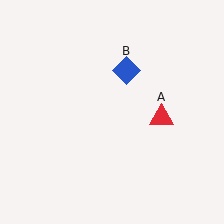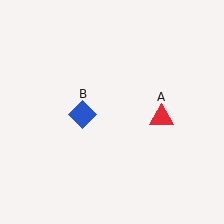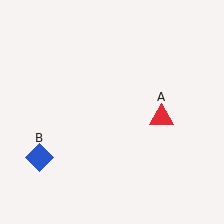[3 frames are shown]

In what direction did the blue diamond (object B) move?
The blue diamond (object B) moved down and to the left.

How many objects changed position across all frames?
1 object changed position: blue diamond (object B).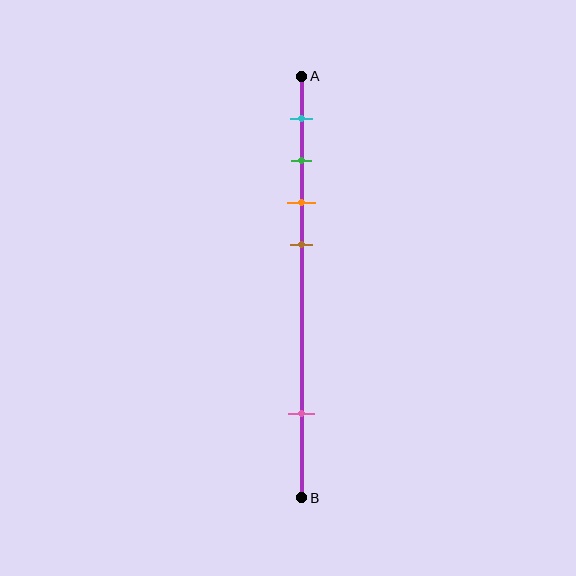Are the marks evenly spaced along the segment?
No, the marks are not evenly spaced.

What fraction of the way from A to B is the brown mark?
The brown mark is approximately 40% (0.4) of the way from A to B.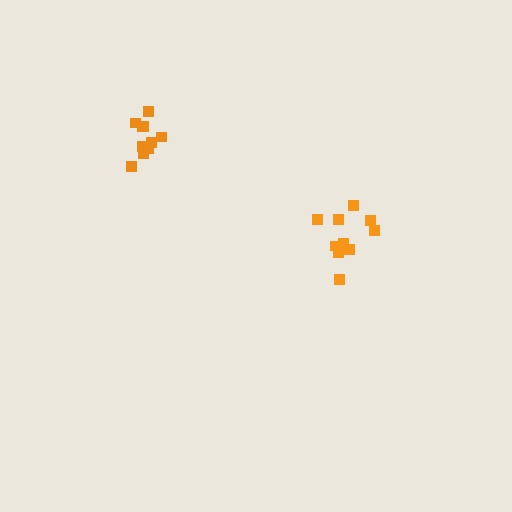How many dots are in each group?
Group 1: 10 dots, Group 2: 10 dots (20 total).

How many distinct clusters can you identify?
There are 2 distinct clusters.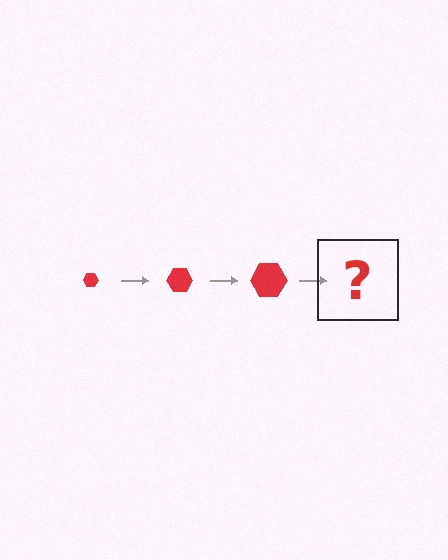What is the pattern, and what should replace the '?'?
The pattern is that the hexagon gets progressively larger each step. The '?' should be a red hexagon, larger than the previous one.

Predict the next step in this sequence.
The next step is a red hexagon, larger than the previous one.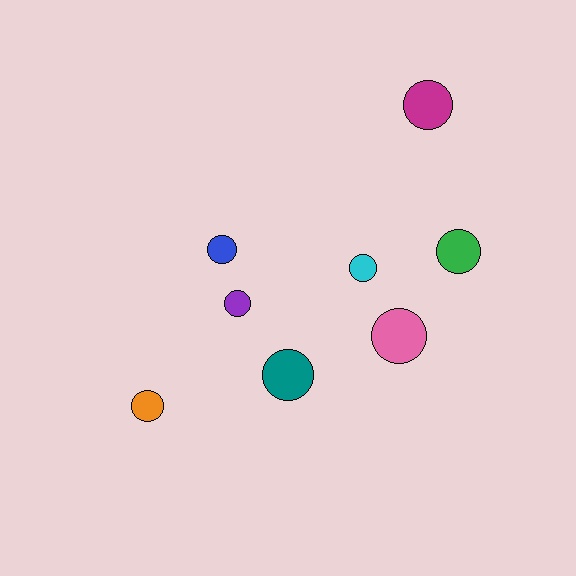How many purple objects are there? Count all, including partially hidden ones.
There is 1 purple object.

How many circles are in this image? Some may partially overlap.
There are 8 circles.